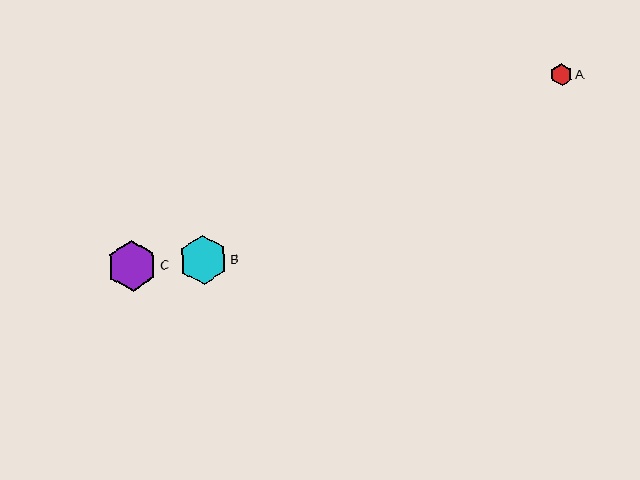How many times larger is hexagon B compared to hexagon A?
Hexagon B is approximately 2.2 times the size of hexagon A.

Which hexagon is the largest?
Hexagon C is the largest with a size of approximately 50 pixels.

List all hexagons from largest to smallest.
From largest to smallest: C, B, A.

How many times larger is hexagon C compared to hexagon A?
Hexagon C is approximately 2.3 times the size of hexagon A.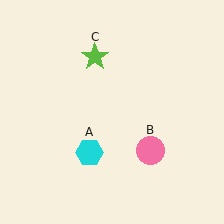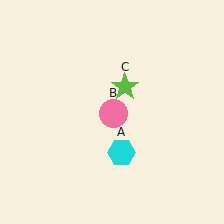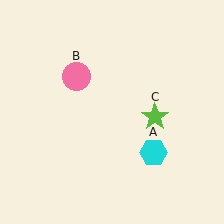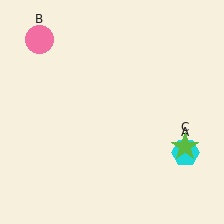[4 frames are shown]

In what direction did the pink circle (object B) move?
The pink circle (object B) moved up and to the left.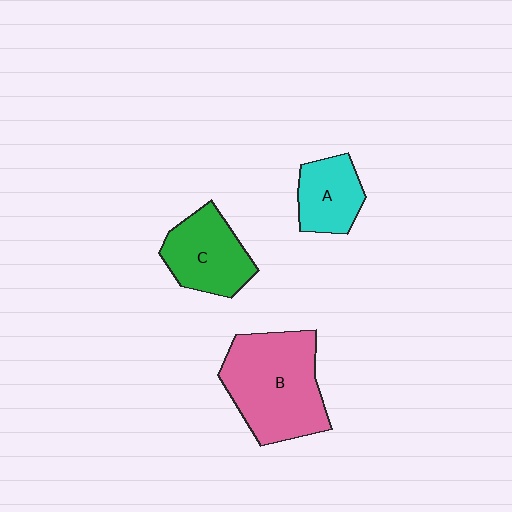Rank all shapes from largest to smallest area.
From largest to smallest: B (pink), C (green), A (cyan).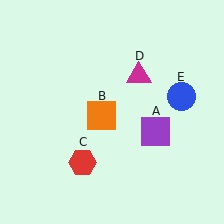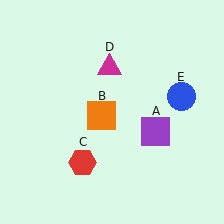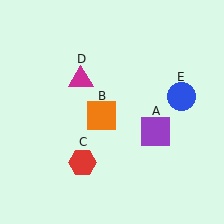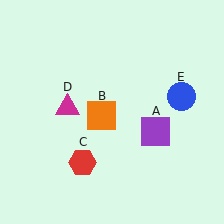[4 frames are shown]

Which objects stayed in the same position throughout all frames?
Purple square (object A) and orange square (object B) and red hexagon (object C) and blue circle (object E) remained stationary.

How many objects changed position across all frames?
1 object changed position: magenta triangle (object D).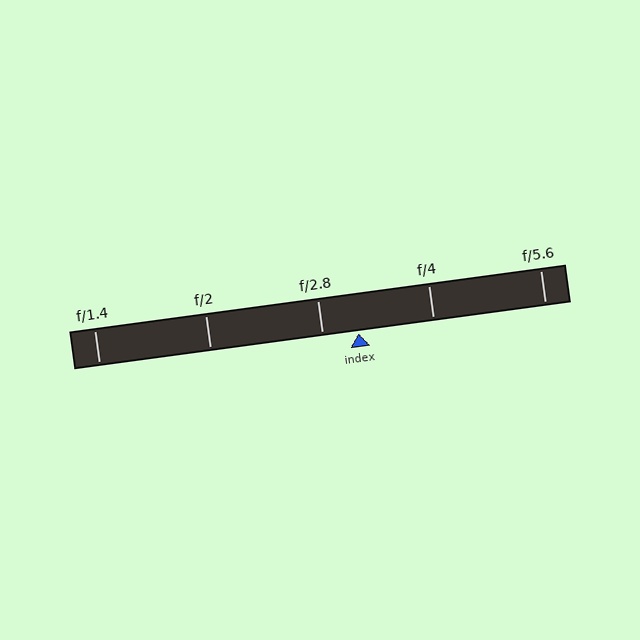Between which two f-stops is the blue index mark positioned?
The index mark is between f/2.8 and f/4.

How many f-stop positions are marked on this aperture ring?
There are 5 f-stop positions marked.